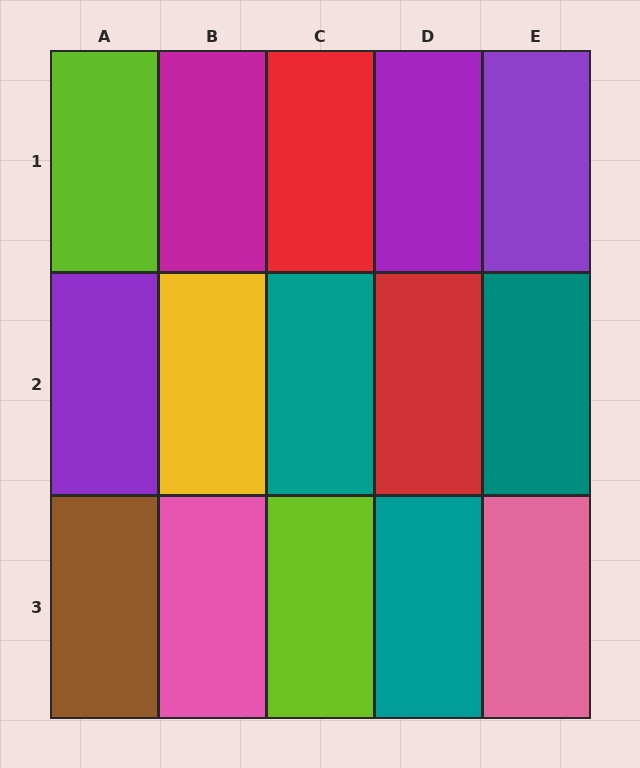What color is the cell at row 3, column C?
Lime.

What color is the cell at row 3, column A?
Brown.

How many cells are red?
2 cells are red.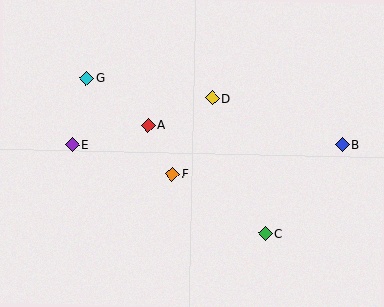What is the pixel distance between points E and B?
The distance between E and B is 270 pixels.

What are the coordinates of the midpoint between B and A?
The midpoint between B and A is at (245, 135).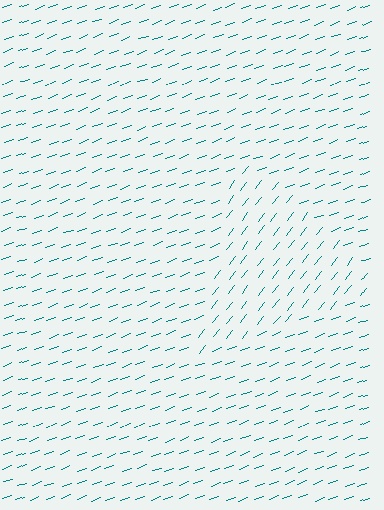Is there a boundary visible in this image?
Yes, there is a texture boundary formed by a change in line orientation.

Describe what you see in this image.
The image is filled with small teal line segments. A triangle region in the image has lines oriented differently from the surrounding lines, creating a visible texture boundary.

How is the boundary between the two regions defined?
The boundary is defined purely by a change in line orientation (approximately 32 degrees difference). All lines are the same color and thickness.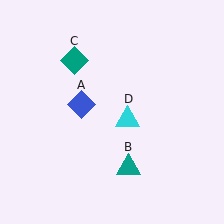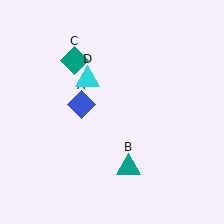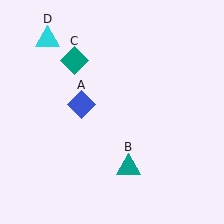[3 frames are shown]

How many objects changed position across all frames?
1 object changed position: cyan triangle (object D).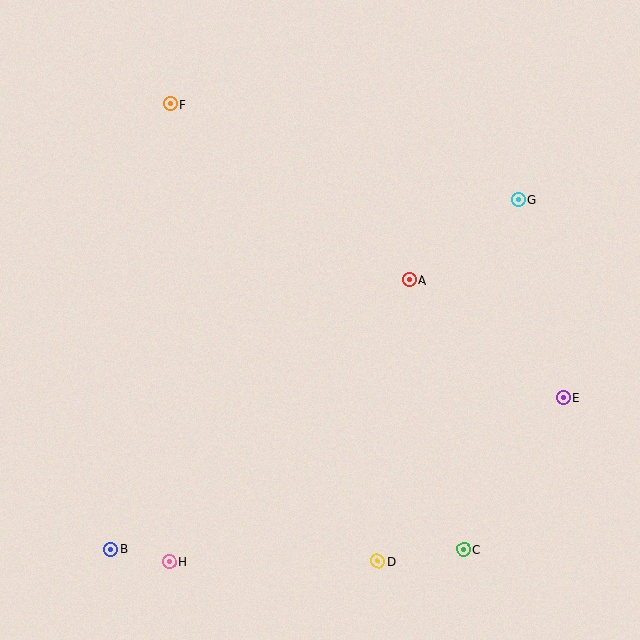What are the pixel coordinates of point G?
Point G is at (518, 200).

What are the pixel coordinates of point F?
Point F is at (171, 104).